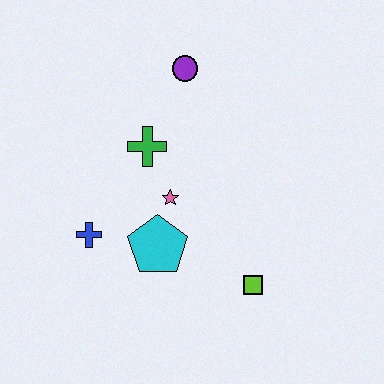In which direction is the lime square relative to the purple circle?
The lime square is below the purple circle.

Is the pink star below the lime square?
No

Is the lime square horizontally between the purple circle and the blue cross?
No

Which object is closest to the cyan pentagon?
The pink star is closest to the cyan pentagon.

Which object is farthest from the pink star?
The purple circle is farthest from the pink star.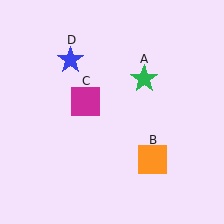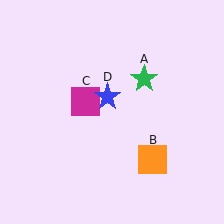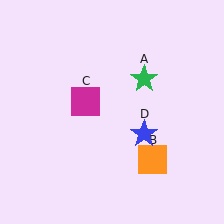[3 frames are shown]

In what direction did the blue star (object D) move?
The blue star (object D) moved down and to the right.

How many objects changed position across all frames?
1 object changed position: blue star (object D).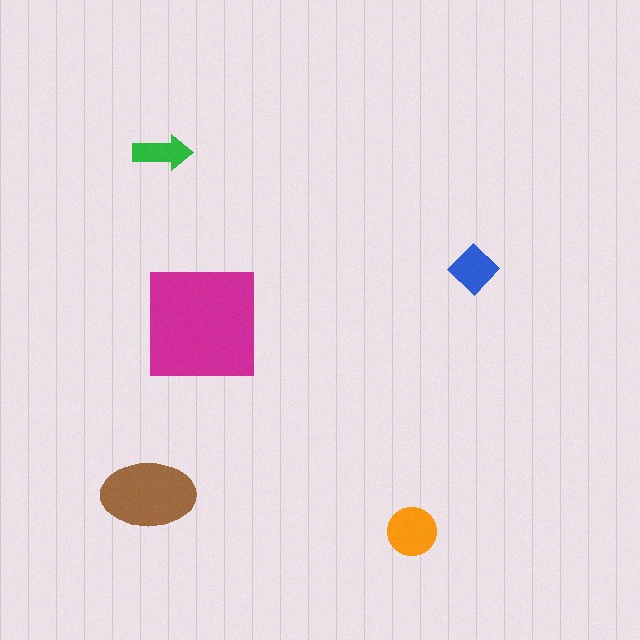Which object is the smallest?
The green arrow.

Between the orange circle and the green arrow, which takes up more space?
The orange circle.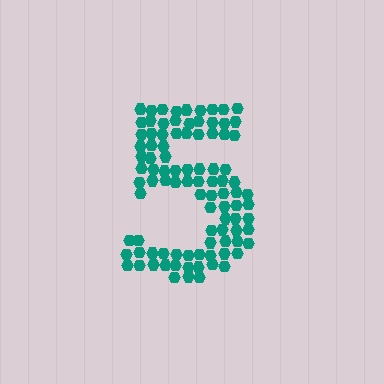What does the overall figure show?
The overall figure shows the digit 5.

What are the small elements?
The small elements are hexagons.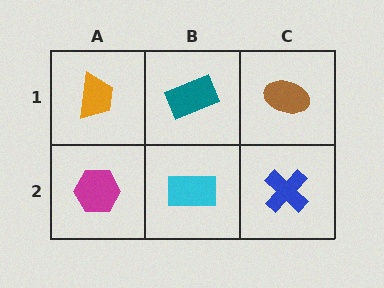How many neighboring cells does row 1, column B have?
3.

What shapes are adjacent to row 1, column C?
A blue cross (row 2, column C), a teal rectangle (row 1, column B).